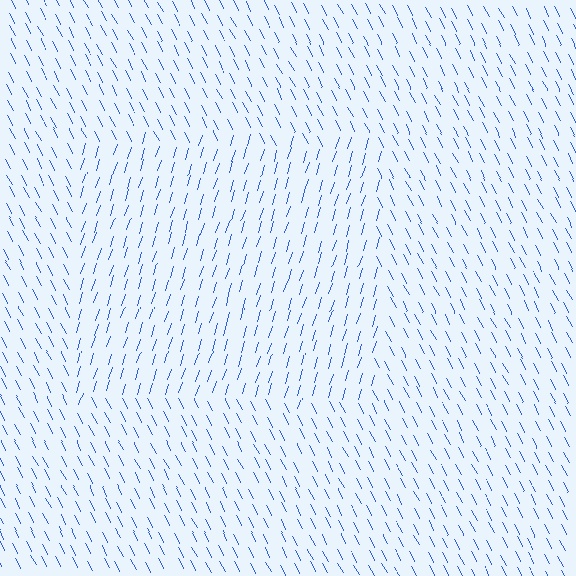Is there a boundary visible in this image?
Yes, there is a texture boundary formed by a change in line orientation.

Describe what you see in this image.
The image is filled with small blue line segments. A rectangle region in the image has lines oriented differently from the surrounding lines, creating a visible texture boundary.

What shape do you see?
I see a rectangle.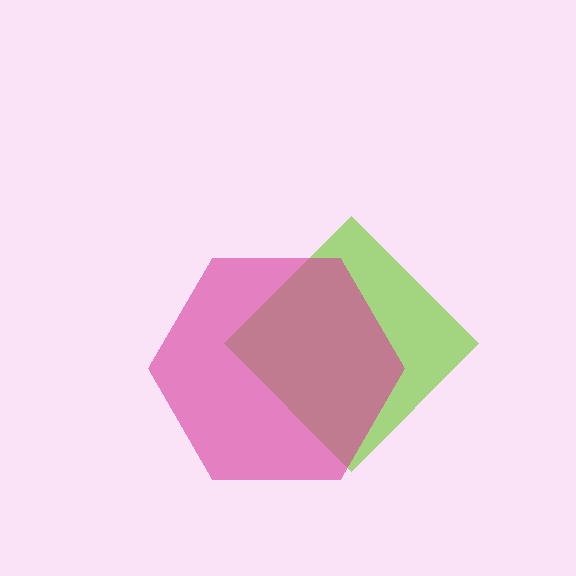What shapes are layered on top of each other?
The layered shapes are: a lime diamond, a magenta hexagon.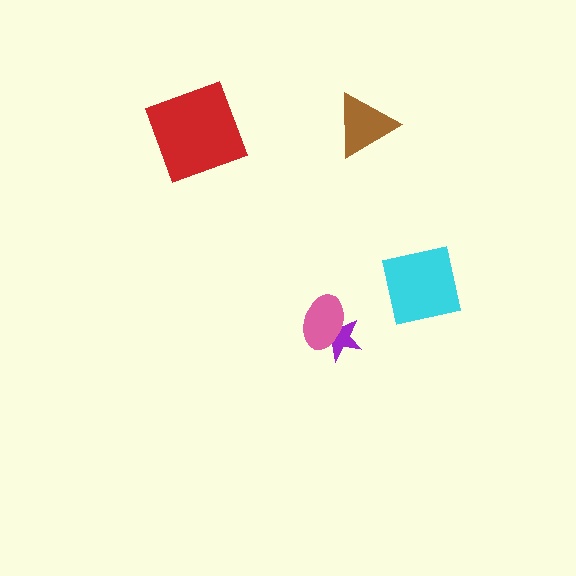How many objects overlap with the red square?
0 objects overlap with the red square.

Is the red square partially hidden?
No, no other shape covers it.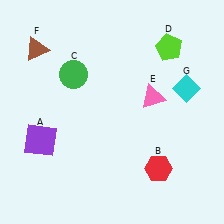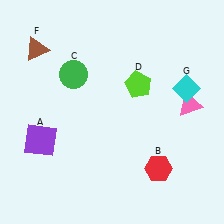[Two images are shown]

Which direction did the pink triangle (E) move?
The pink triangle (E) moved right.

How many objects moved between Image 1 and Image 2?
2 objects moved between the two images.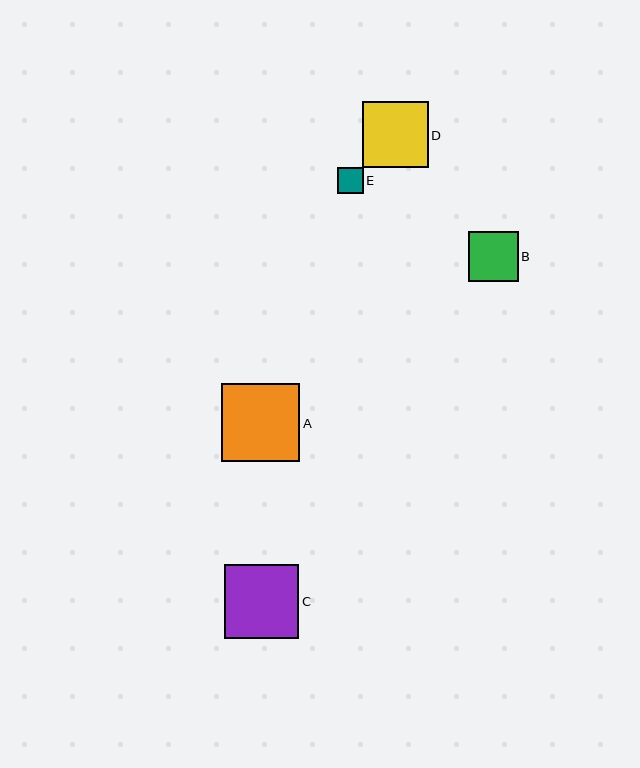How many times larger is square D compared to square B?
Square D is approximately 1.3 times the size of square B.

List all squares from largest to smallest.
From largest to smallest: A, C, D, B, E.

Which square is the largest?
Square A is the largest with a size of approximately 78 pixels.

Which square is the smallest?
Square E is the smallest with a size of approximately 26 pixels.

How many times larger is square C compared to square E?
Square C is approximately 2.9 times the size of square E.